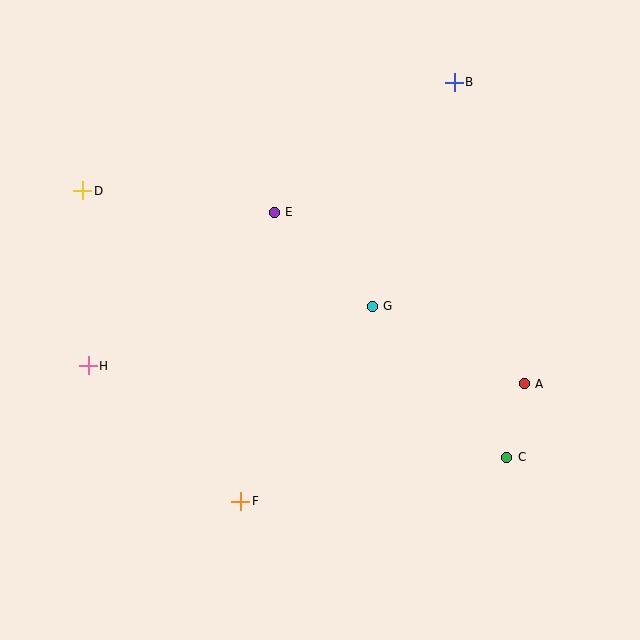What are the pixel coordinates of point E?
Point E is at (274, 212).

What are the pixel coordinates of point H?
Point H is at (88, 366).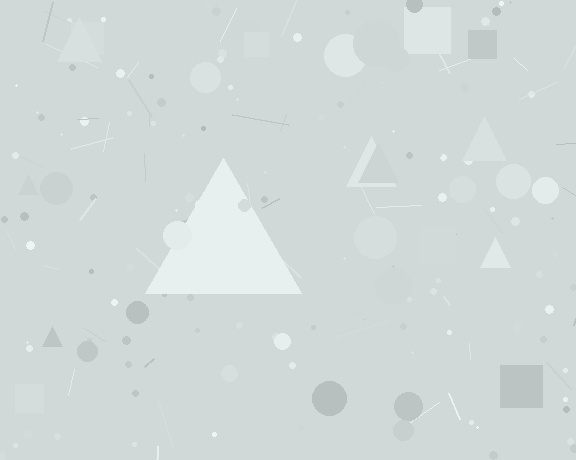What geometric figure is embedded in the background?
A triangle is embedded in the background.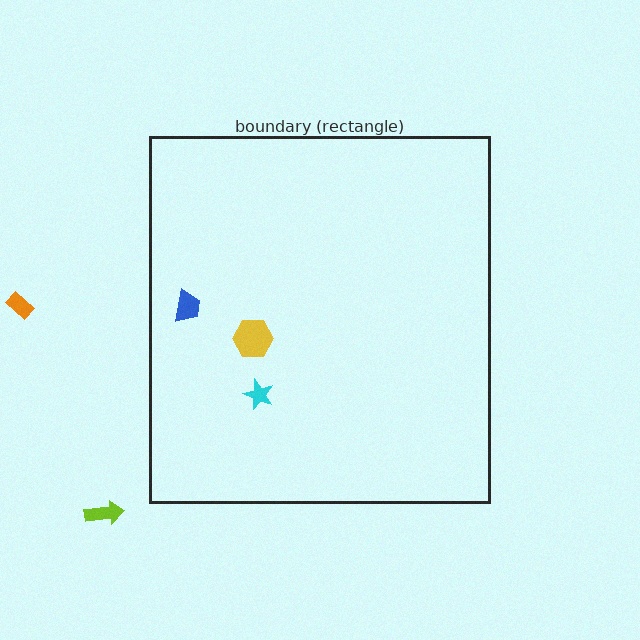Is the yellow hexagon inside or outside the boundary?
Inside.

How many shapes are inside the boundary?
3 inside, 2 outside.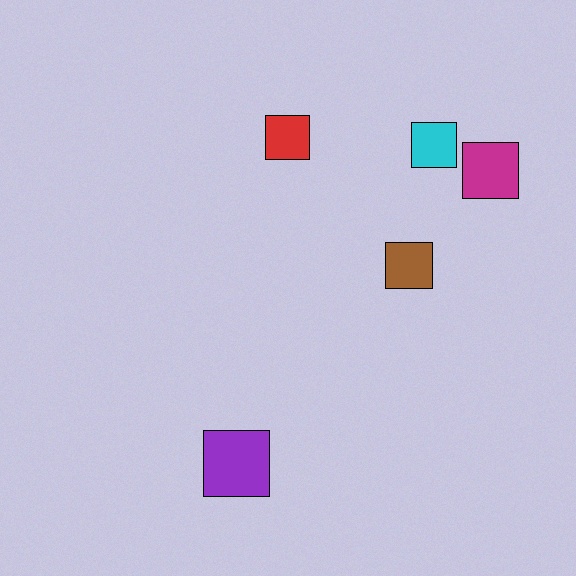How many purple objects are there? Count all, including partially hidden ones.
There is 1 purple object.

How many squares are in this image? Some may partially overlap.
There are 5 squares.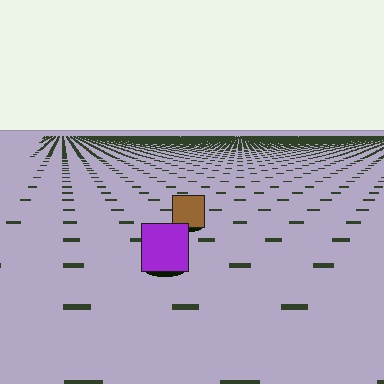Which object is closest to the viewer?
The purple square is closest. The texture marks near it are larger and more spread out.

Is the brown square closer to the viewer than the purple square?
No. The purple square is closer — you can tell from the texture gradient: the ground texture is coarser near it.